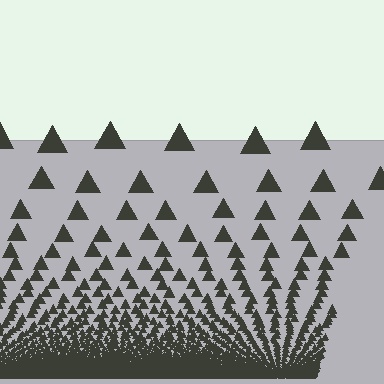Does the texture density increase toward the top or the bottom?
Density increases toward the bottom.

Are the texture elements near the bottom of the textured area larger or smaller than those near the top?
Smaller. The gradient is inverted — elements near the bottom are smaller and denser.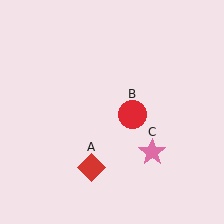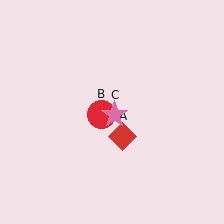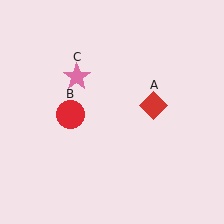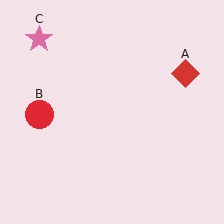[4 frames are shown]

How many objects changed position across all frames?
3 objects changed position: red diamond (object A), red circle (object B), pink star (object C).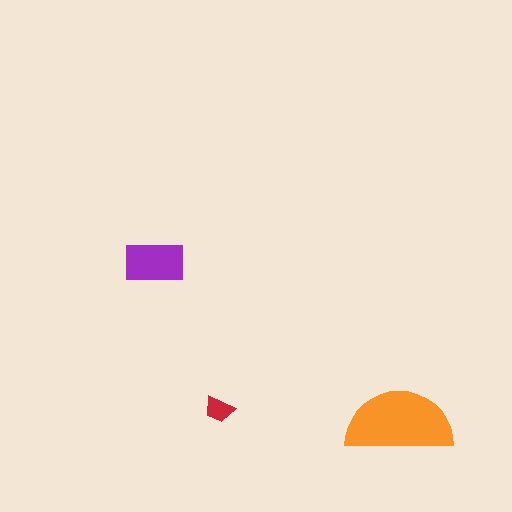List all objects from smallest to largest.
The red trapezoid, the purple rectangle, the orange semicircle.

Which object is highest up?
The purple rectangle is topmost.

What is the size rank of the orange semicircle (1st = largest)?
1st.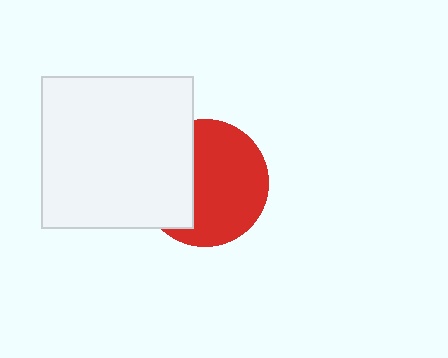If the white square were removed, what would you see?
You would see the complete red circle.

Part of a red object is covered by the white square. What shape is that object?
It is a circle.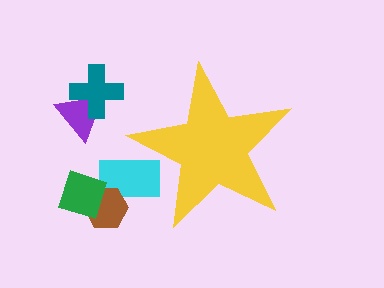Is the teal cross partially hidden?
No, the teal cross is fully visible.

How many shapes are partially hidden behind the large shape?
1 shape is partially hidden.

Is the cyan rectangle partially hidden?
Yes, the cyan rectangle is partially hidden behind the yellow star.